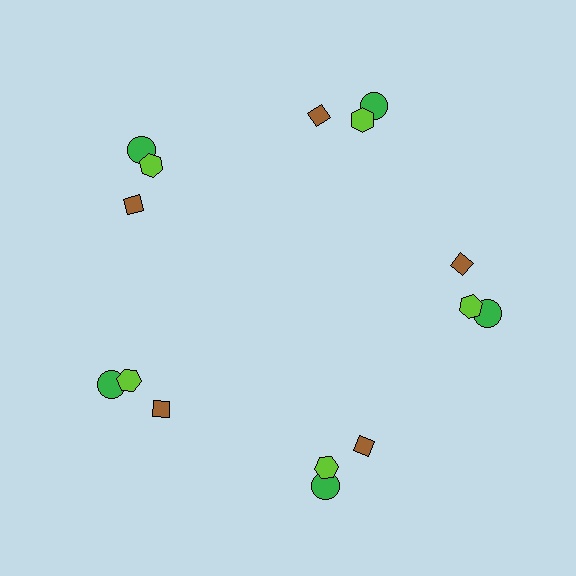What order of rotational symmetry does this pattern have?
This pattern has 5-fold rotational symmetry.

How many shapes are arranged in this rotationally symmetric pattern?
There are 15 shapes, arranged in 5 groups of 3.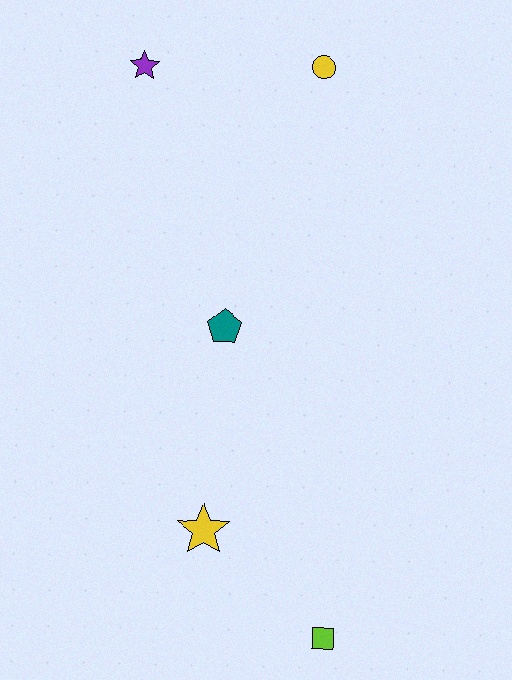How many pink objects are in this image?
There are no pink objects.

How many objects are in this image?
There are 5 objects.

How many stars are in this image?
There are 2 stars.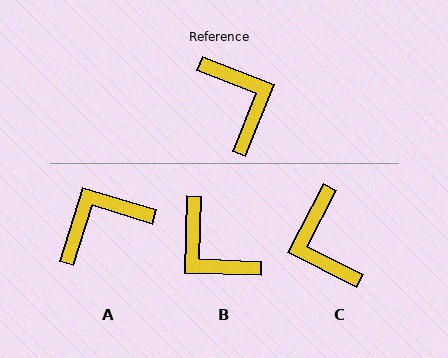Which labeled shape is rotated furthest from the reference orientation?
C, about 174 degrees away.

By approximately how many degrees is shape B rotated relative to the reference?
Approximately 160 degrees clockwise.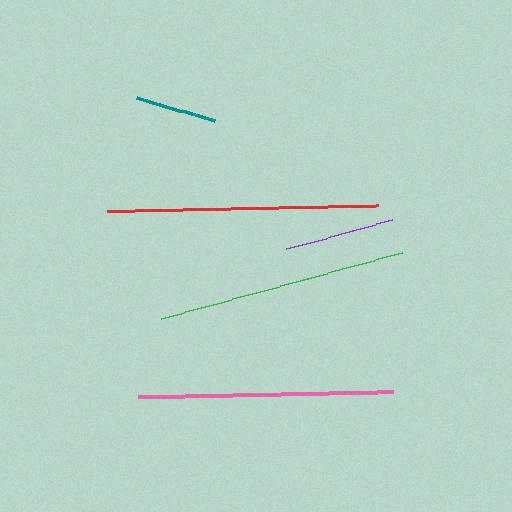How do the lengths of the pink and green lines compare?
The pink and green lines are approximately the same length.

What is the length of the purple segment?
The purple segment is approximately 110 pixels long.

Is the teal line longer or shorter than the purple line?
The purple line is longer than the teal line.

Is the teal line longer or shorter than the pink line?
The pink line is longer than the teal line.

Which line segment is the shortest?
The teal line is the shortest at approximately 81 pixels.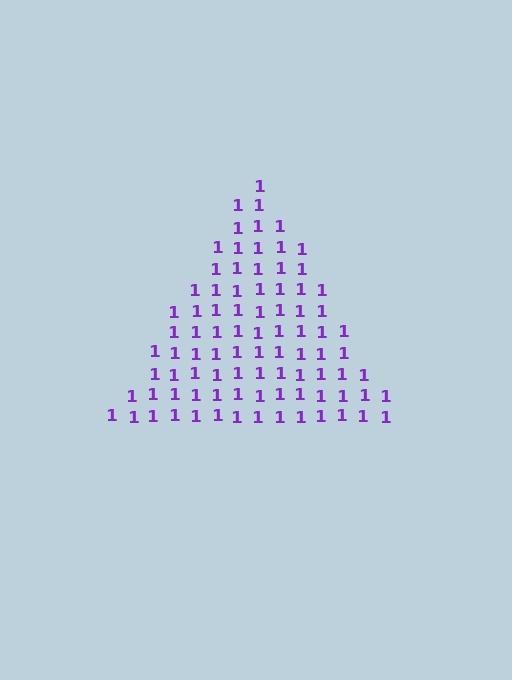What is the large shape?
The large shape is a triangle.